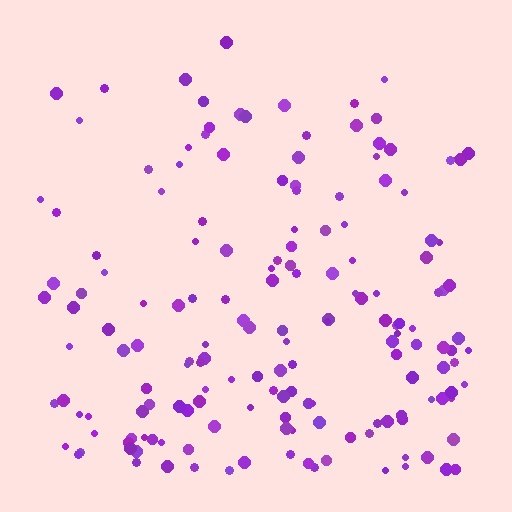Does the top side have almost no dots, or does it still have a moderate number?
Still a moderate number, just noticeably fewer than the bottom.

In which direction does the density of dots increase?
From top to bottom, with the bottom side densest.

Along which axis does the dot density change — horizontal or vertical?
Vertical.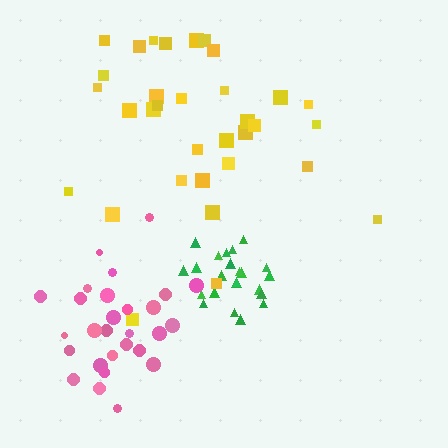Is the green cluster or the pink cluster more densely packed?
Green.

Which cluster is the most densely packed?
Green.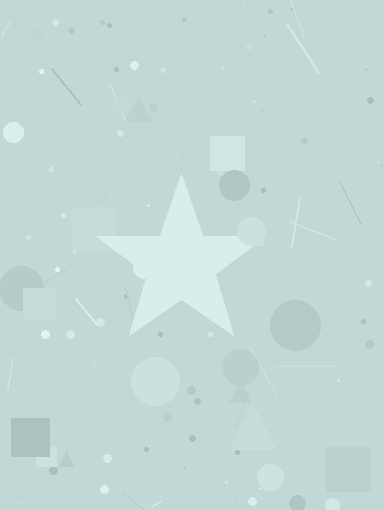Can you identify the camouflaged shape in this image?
The camouflaged shape is a star.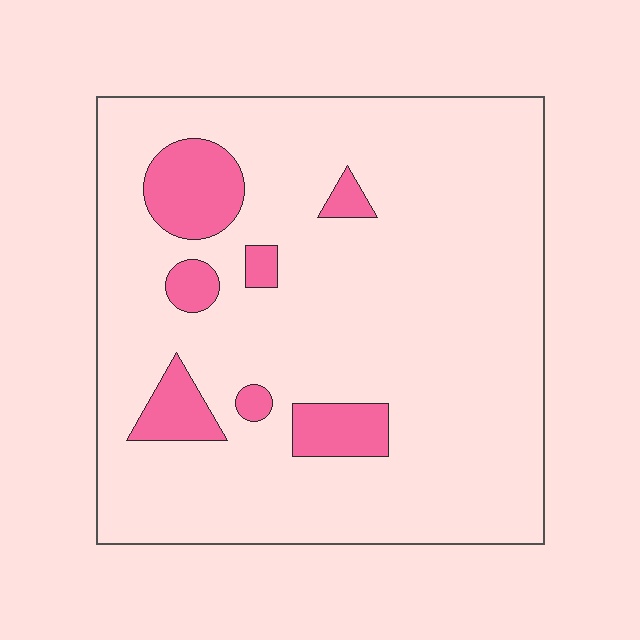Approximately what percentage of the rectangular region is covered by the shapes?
Approximately 10%.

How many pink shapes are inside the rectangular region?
7.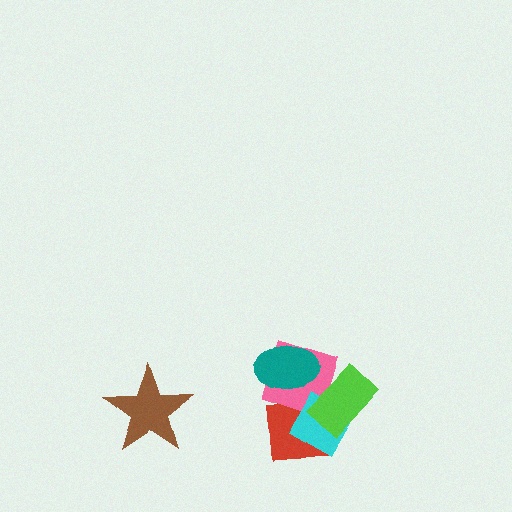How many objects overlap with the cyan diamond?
3 objects overlap with the cyan diamond.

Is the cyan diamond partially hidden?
Yes, it is partially covered by another shape.